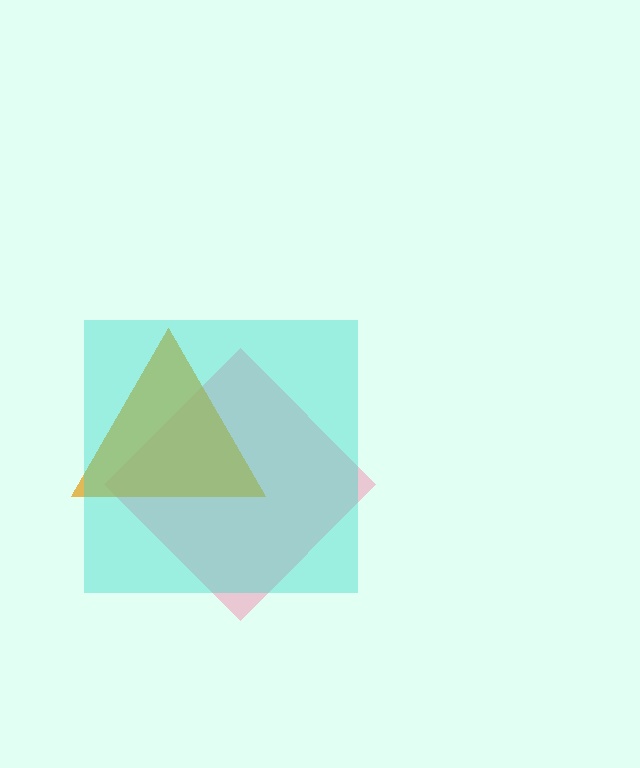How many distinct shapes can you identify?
There are 3 distinct shapes: a pink diamond, an orange triangle, a cyan square.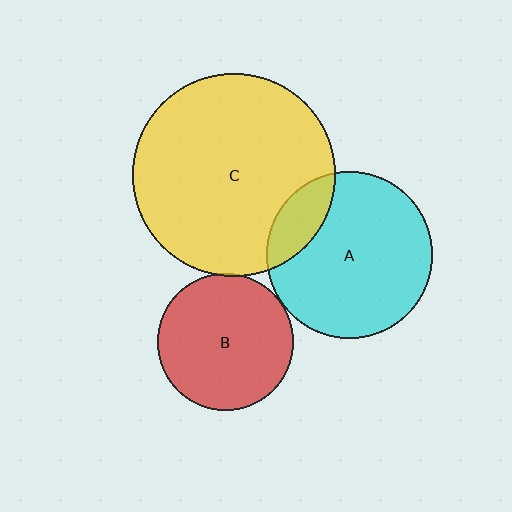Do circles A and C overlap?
Yes.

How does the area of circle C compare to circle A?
Approximately 1.5 times.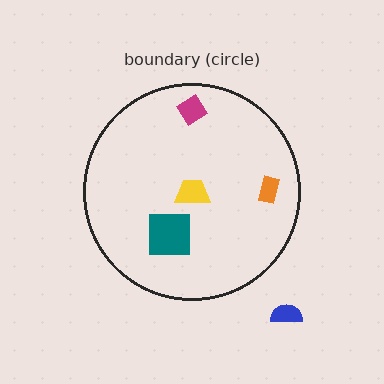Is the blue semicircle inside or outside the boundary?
Outside.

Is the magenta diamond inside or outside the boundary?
Inside.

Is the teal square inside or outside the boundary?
Inside.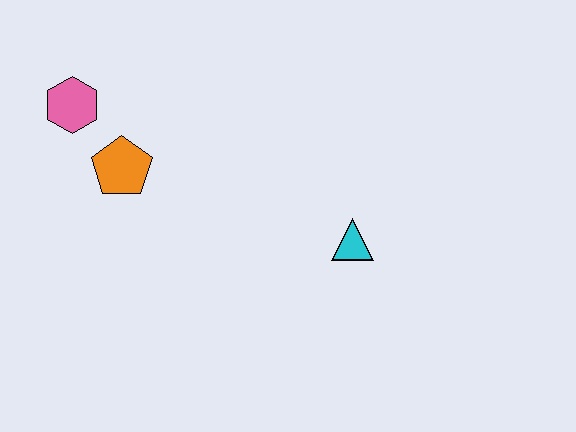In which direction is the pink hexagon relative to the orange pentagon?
The pink hexagon is above the orange pentagon.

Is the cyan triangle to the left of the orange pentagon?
No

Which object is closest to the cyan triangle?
The orange pentagon is closest to the cyan triangle.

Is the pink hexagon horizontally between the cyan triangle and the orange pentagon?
No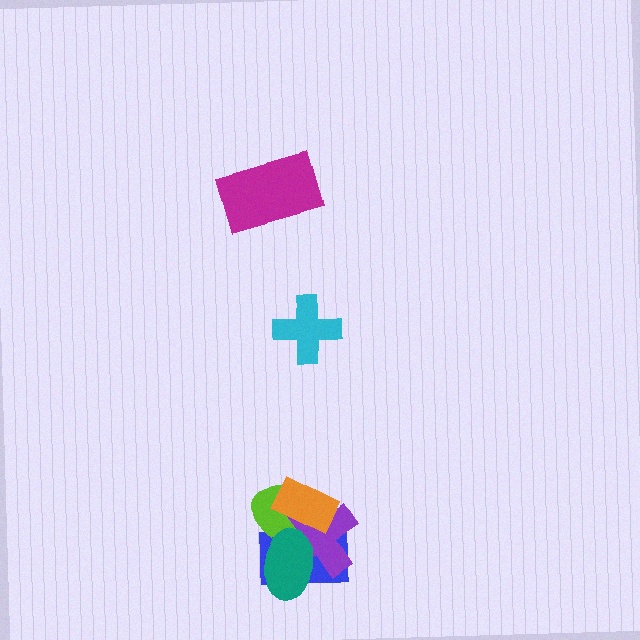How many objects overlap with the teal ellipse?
3 objects overlap with the teal ellipse.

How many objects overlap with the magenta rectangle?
0 objects overlap with the magenta rectangle.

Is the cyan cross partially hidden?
No, no other shape covers it.